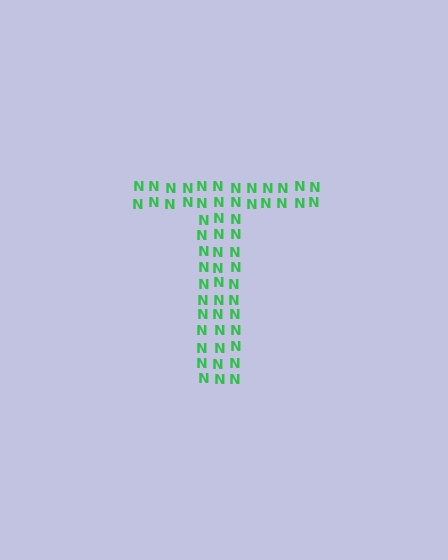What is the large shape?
The large shape is the letter T.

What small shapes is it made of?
It is made of small letter N's.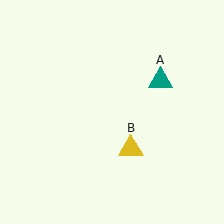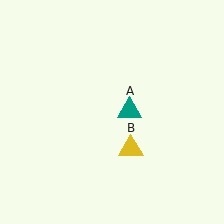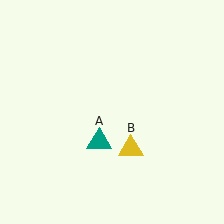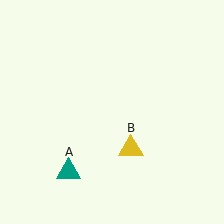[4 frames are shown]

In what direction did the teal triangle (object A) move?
The teal triangle (object A) moved down and to the left.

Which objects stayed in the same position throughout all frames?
Yellow triangle (object B) remained stationary.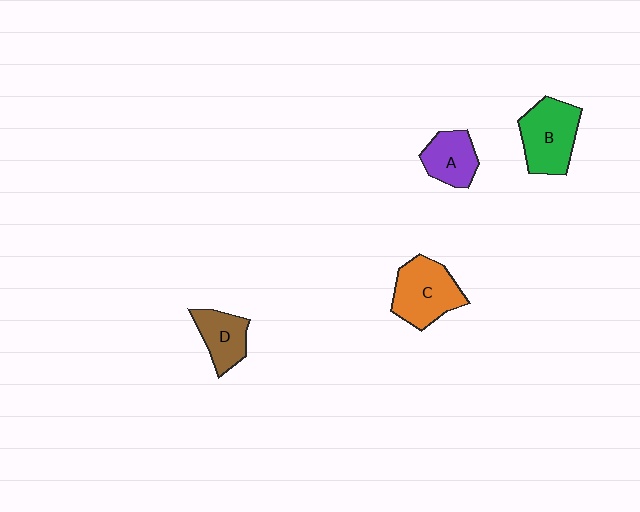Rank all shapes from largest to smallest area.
From largest to smallest: C (orange), B (green), A (purple), D (brown).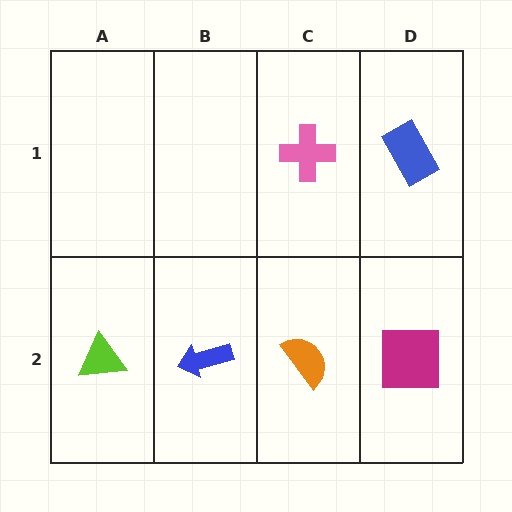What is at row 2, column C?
An orange semicircle.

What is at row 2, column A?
A lime triangle.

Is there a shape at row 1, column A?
No, that cell is empty.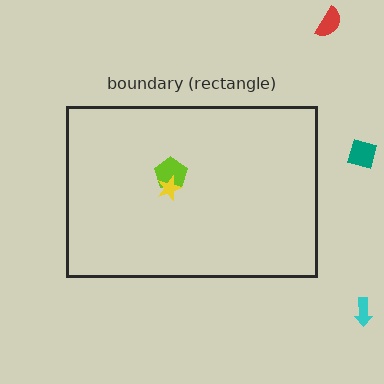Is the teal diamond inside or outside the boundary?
Outside.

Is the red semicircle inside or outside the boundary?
Outside.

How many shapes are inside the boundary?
2 inside, 3 outside.